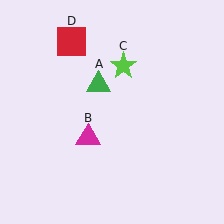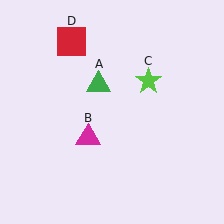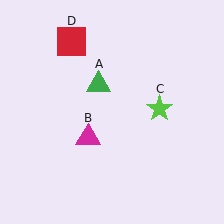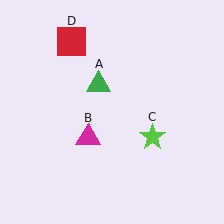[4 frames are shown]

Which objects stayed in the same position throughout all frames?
Green triangle (object A) and magenta triangle (object B) and red square (object D) remained stationary.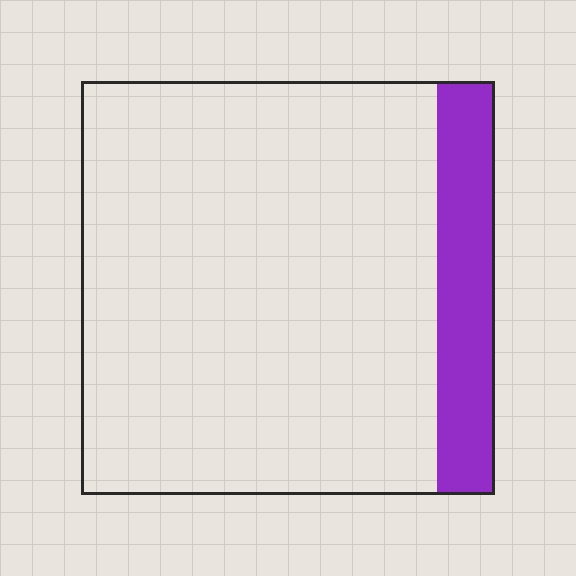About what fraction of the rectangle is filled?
About one eighth (1/8).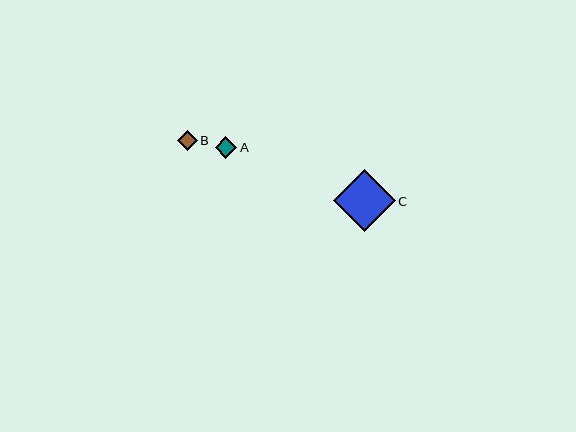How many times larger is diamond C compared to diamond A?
Diamond C is approximately 2.9 times the size of diamond A.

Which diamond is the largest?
Diamond C is the largest with a size of approximately 62 pixels.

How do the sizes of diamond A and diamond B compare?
Diamond A and diamond B are approximately the same size.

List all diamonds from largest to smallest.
From largest to smallest: C, A, B.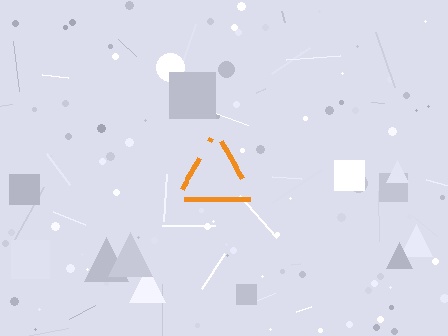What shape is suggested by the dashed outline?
The dashed outline suggests a triangle.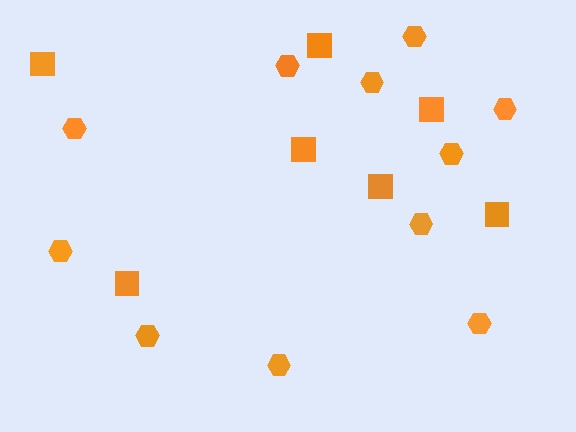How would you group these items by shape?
There are 2 groups: one group of hexagons (11) and one group of squares (7).